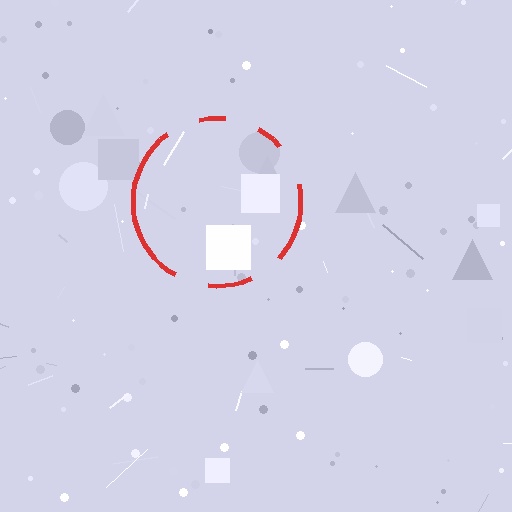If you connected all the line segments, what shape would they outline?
They would outline a circle.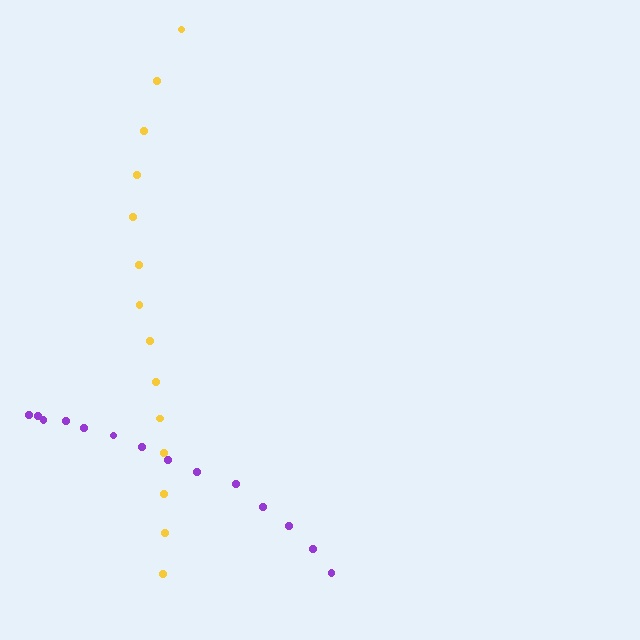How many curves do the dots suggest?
There are 2 distinct paths.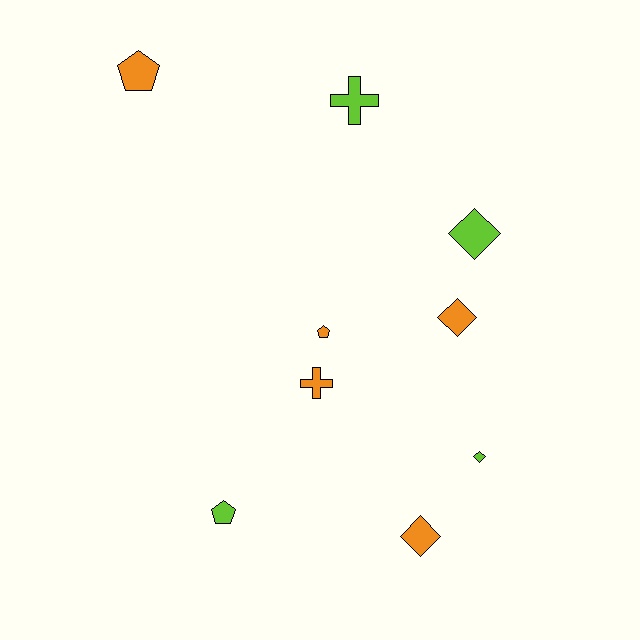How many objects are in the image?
There are 9 objects.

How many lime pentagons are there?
There is 1 lime pentagon.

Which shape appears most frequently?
Diamond, with 4 objects.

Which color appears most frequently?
Orange, with 5 objects.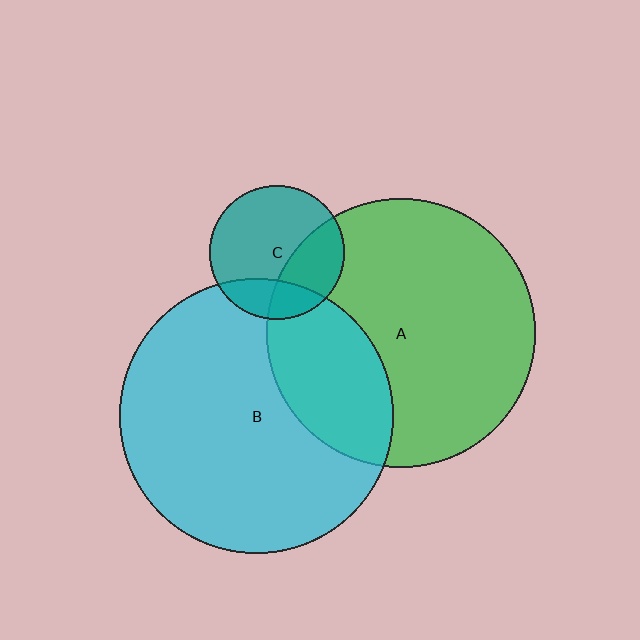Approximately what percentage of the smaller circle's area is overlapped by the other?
Approximately 20%.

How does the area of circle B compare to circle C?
Approximately 4.2 times.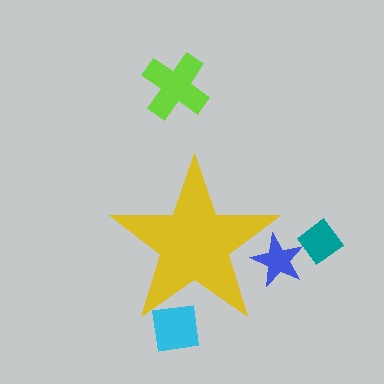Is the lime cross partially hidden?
No, the lime cross is fully visible.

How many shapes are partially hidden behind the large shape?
2 shapes are partially hidden.